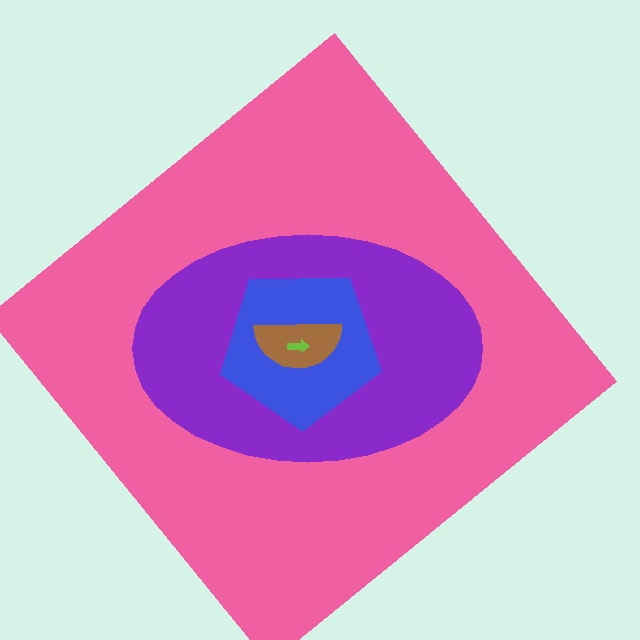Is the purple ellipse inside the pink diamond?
Yes.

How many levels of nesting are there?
5.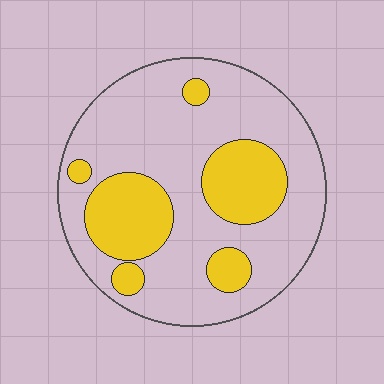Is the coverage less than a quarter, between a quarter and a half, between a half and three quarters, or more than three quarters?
Between a quarter and a half.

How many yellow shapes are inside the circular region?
6.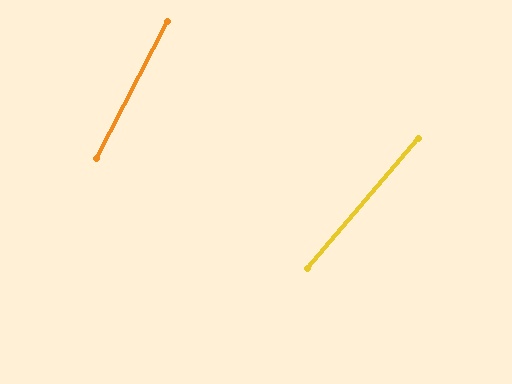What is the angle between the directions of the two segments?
Approximately 13 degrees.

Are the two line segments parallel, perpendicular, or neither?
Neither parallel nor perpendicular — they differ by about 13°.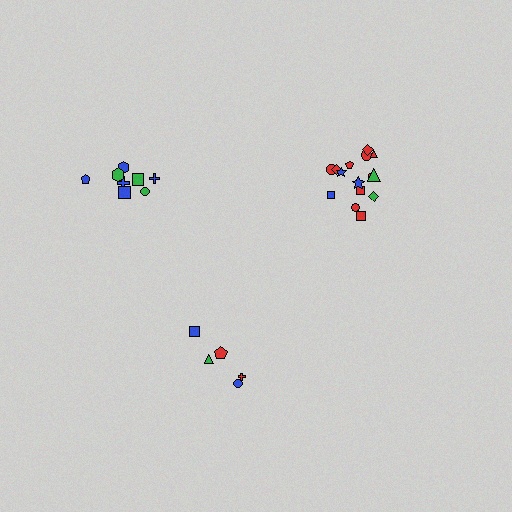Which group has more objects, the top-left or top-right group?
The top-right group.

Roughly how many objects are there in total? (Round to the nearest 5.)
Roughly 30 objects in total.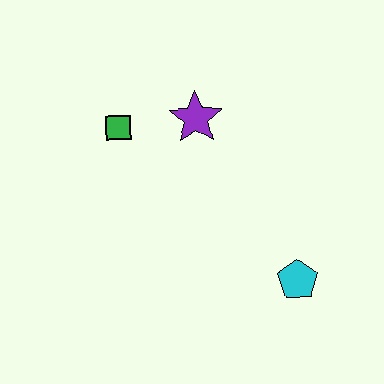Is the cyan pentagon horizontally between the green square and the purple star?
No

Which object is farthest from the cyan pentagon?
The green square is farthest from the cyan pentagon.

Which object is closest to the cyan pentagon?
The purple star is closest to the cyan pentagon.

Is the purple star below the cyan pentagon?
No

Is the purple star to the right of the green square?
Yes